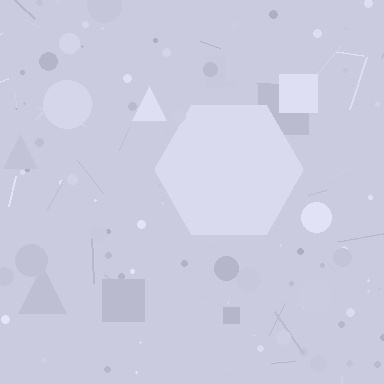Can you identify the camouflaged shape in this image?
The camouflaged shape is a hexagon.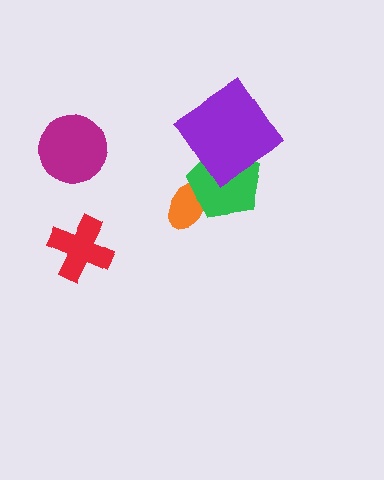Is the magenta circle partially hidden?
No, no other shape covers it.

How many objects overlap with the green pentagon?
2 objects overlap with the green pentagon.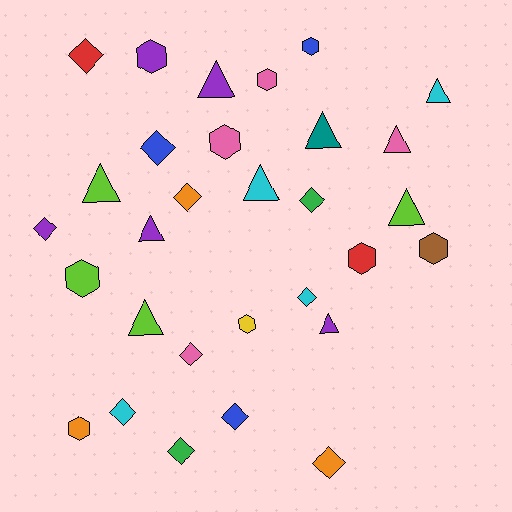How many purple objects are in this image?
There are 5 purple objects.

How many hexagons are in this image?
There are 9 hexagons.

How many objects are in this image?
There are 30 objects.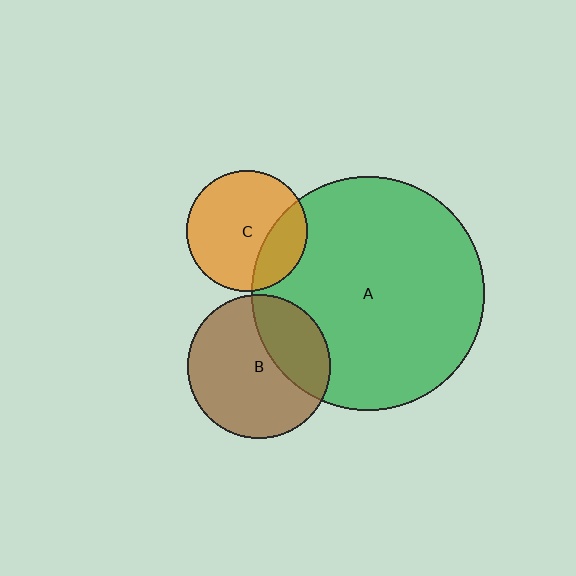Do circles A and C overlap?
Yes.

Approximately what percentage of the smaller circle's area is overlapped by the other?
Approximately 25%.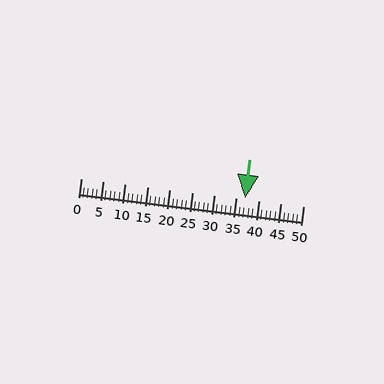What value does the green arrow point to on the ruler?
The green arrow points to approximately 37.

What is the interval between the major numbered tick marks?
The major tick marks are spaced 5 units apart.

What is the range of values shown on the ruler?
The ruler shows values from 0 to 50.